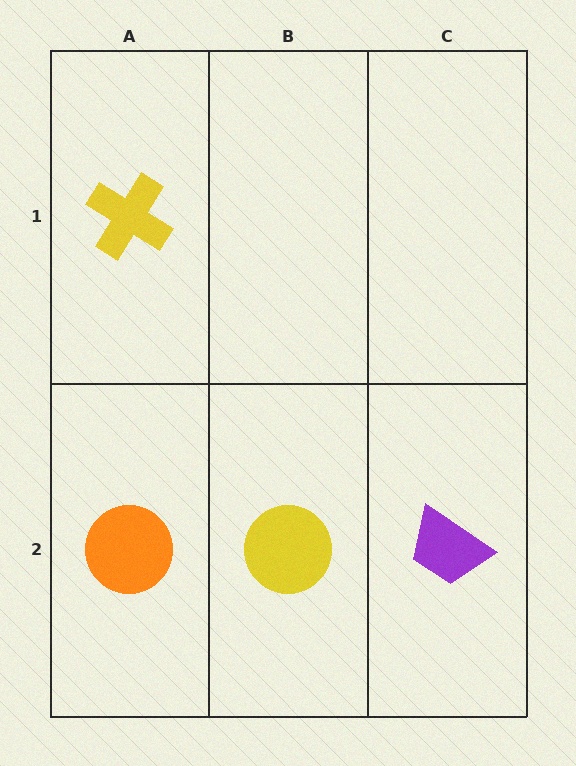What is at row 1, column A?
A yellow cross.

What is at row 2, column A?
An orange circle.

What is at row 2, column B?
A yellow circle.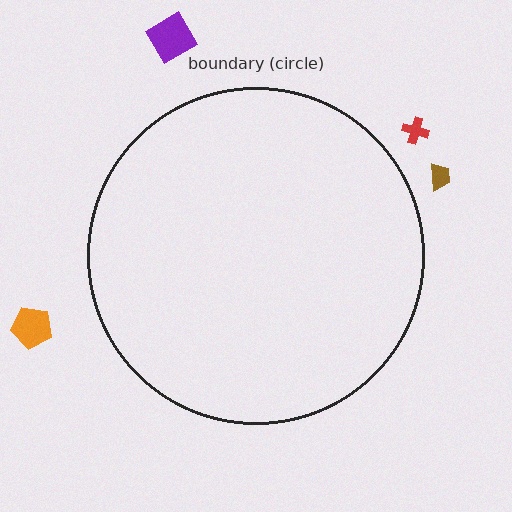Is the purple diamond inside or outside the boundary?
Outside.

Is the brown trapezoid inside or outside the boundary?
Outside.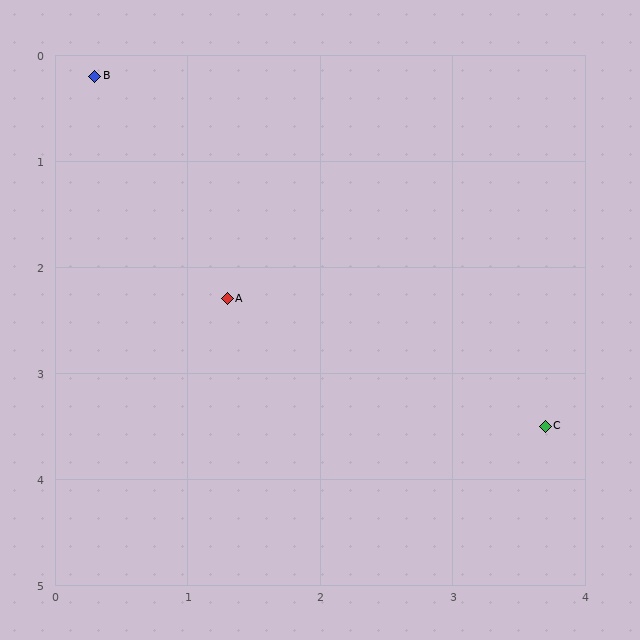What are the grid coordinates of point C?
Point C is at approximately (3.7, 3.5).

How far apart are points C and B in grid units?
Points C and B are about 4.7 grid units apart.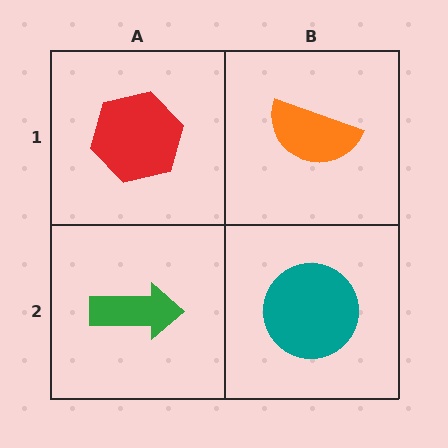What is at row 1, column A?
A red hexagon.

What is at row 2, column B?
A teal circle.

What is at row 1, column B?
An orange semicircle.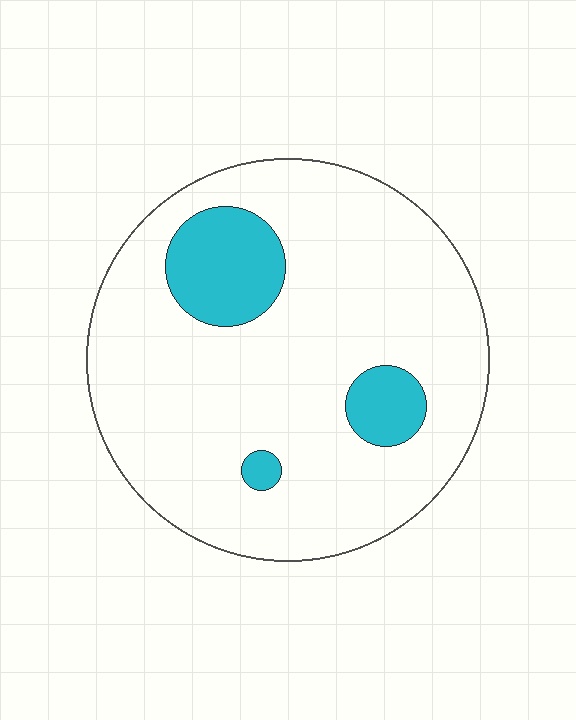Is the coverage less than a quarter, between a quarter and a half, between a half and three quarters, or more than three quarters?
Less than a quarter.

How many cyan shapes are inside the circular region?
3.